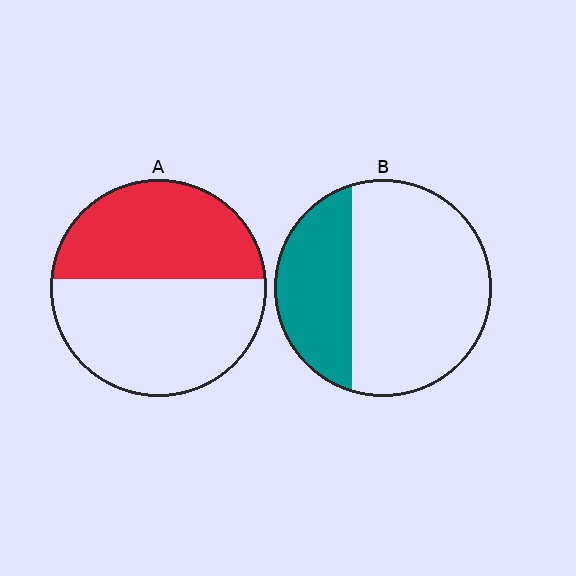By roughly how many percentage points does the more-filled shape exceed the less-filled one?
By roughly 15 percentage points (A over B).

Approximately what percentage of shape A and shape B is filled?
A is approximately 45% and B is approximately 30%.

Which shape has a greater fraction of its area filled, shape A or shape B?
Shape A.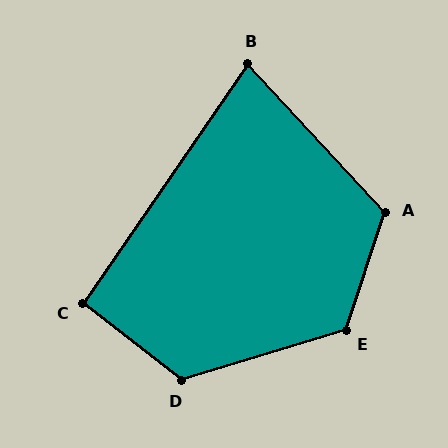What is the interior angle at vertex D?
Approximately 125 degrees (obtuse).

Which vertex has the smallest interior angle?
B, at approximately 77 degrees.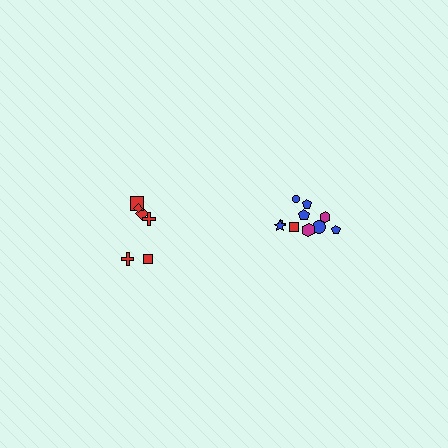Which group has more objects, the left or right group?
The right group.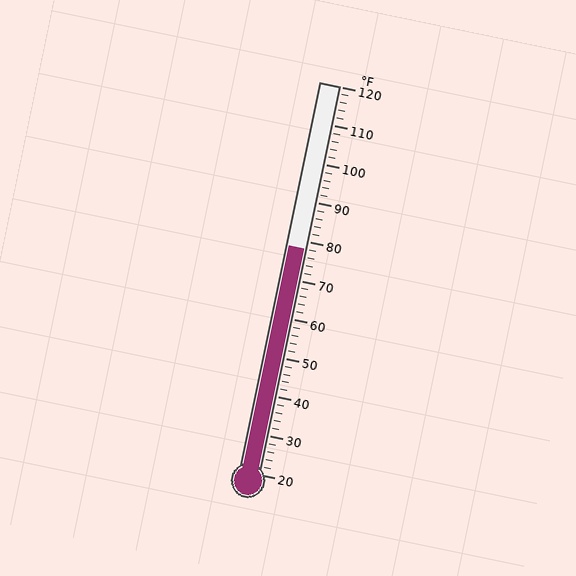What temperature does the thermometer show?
The thermometer shows approximately 78°F.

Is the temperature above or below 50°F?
The temperature is above 50°F.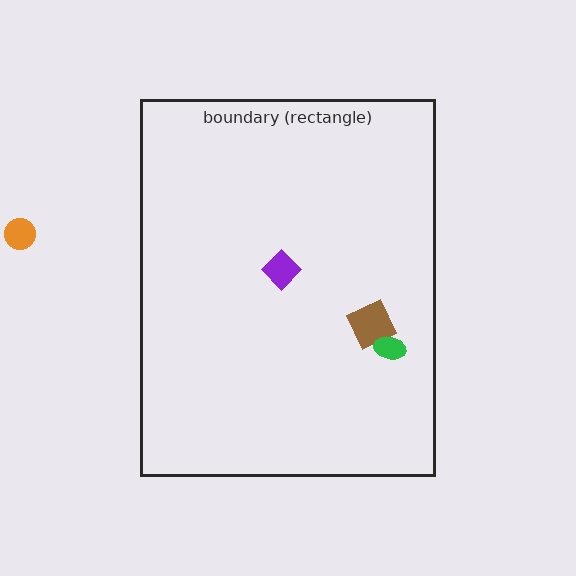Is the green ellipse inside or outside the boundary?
Inside.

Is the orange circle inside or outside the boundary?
Outside.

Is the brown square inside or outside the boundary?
Inside.